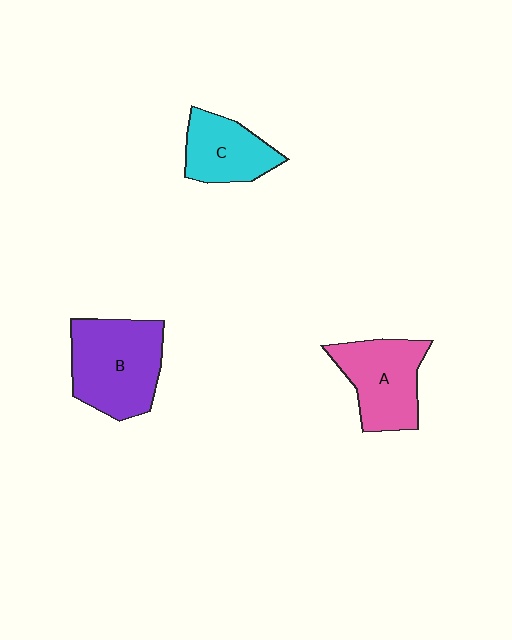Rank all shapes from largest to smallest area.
From largest to smallest: B (purple), A (pink), C (cyan).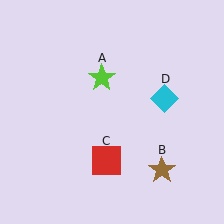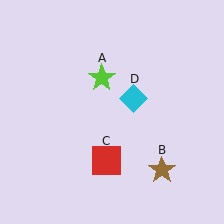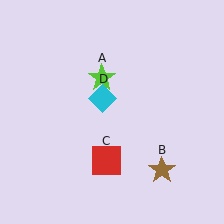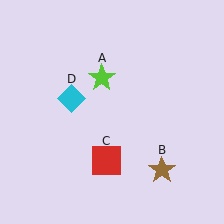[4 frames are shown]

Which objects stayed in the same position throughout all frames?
Lime star (object A) and brown star (object B) and red square (object C) remained stationary.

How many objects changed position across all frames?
1 object changed position: cyan diamond (object D).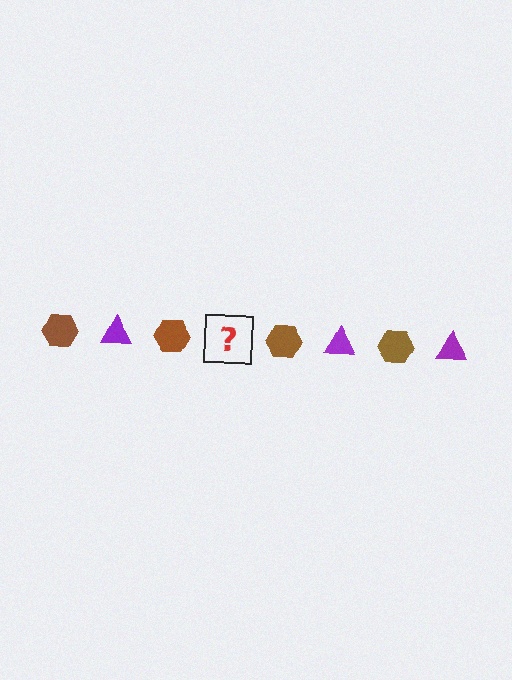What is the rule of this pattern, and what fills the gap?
The rule is that the pattern alternates between brown hexagon and purple triangle. The gap should be filled with a purple triangle.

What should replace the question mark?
The question mark should be replaced with a purple triangle.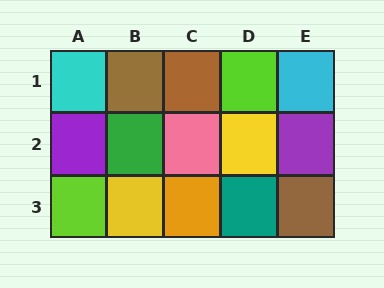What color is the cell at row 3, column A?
Lime.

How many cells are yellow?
2 cells are yellow.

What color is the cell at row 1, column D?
Lime.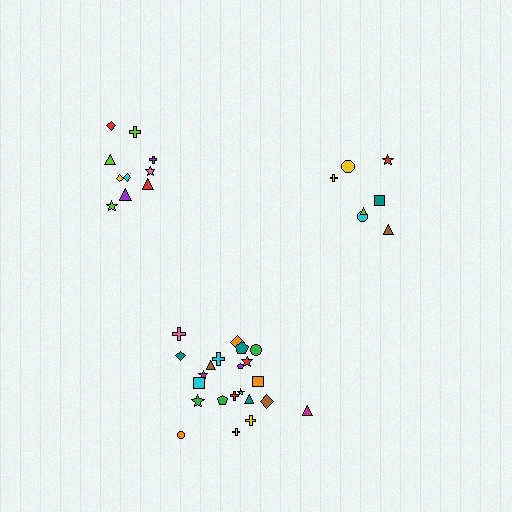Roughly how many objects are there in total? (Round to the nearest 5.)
Roughly 40 objects in total.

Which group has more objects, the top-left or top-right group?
The top-left group.